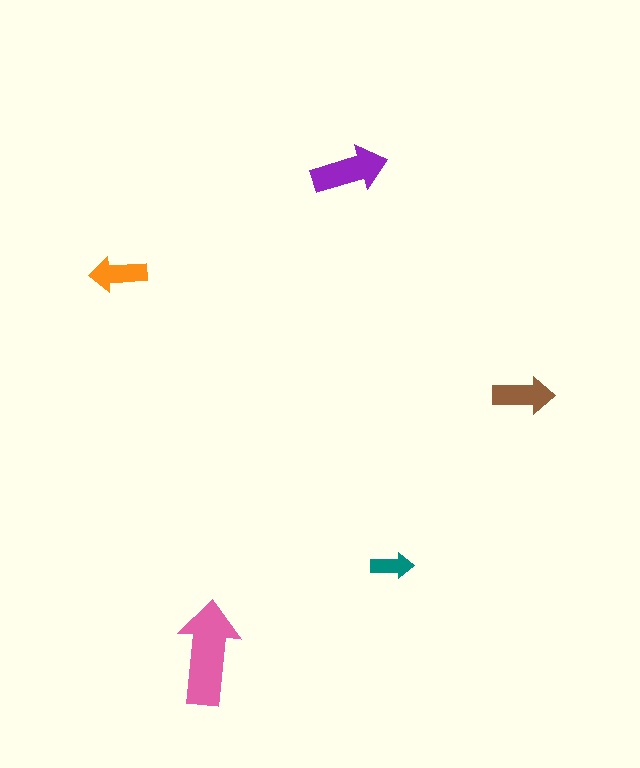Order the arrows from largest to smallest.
the pink one, the purple one, the brown one, the orange one, the teal one.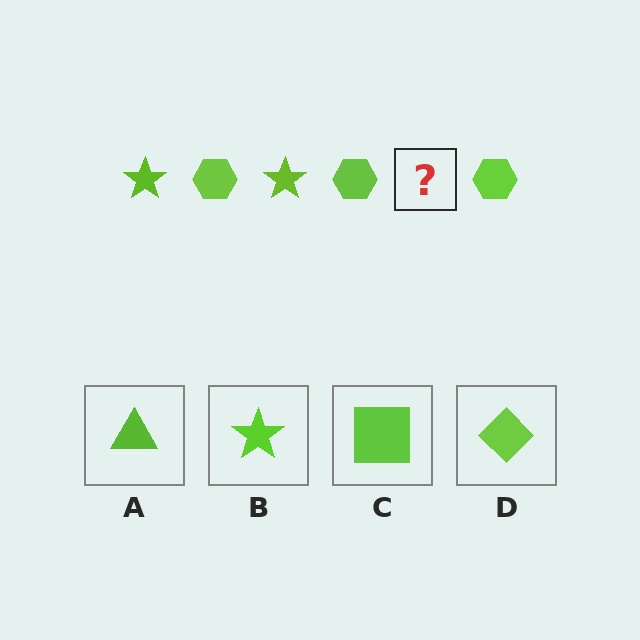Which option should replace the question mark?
Option B.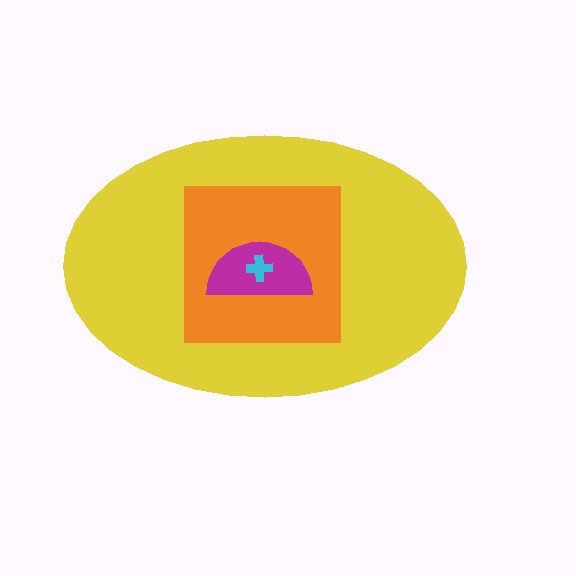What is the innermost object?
The cyan cross.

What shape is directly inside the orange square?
The magenta semicircle.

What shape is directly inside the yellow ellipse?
The orange square.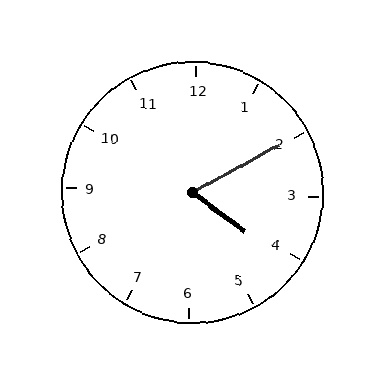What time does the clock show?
4:10.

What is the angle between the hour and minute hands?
Approximately 65 degrees.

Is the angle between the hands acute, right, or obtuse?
It is acute.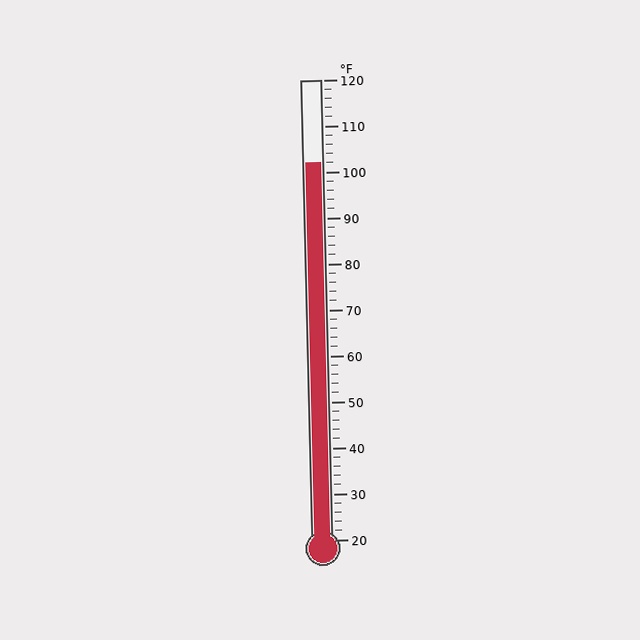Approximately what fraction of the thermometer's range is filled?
The thermometer is filled to approximately 80% of its range.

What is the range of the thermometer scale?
The thermometer scale ranges from 20°F to 120°F.